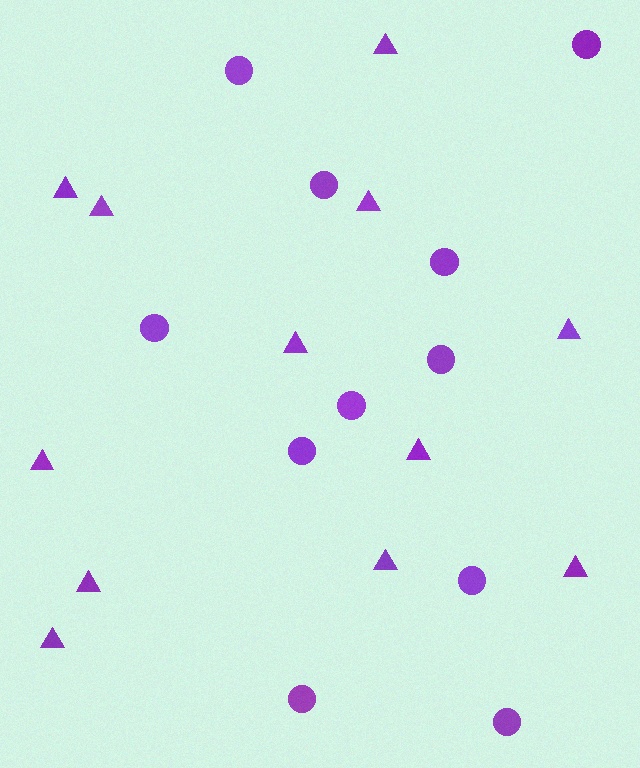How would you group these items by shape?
There are 2 groups: one group of triangles (12) and one group of circles (11).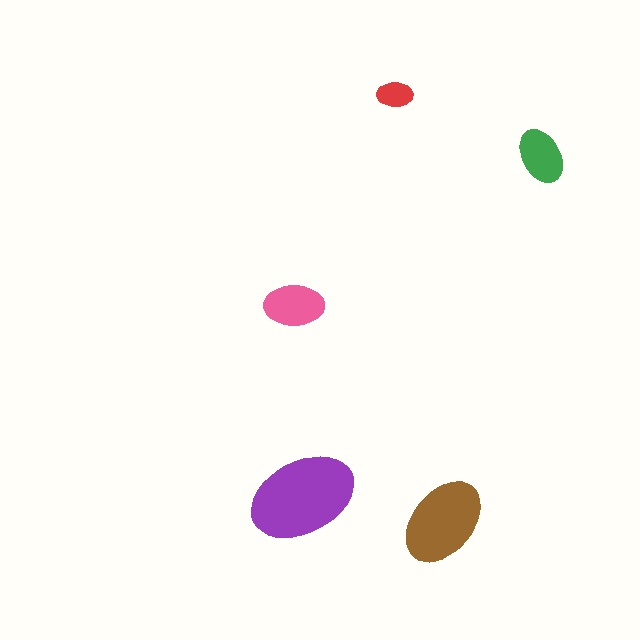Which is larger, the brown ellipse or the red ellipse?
The brown one.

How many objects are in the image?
There are 5 objects in the image.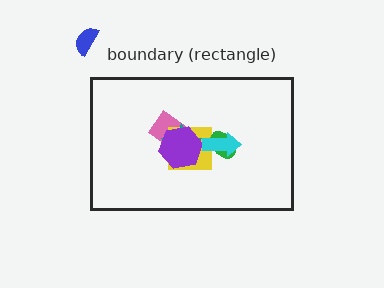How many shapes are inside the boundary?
6 inside, 1 outside.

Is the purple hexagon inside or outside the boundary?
Inside.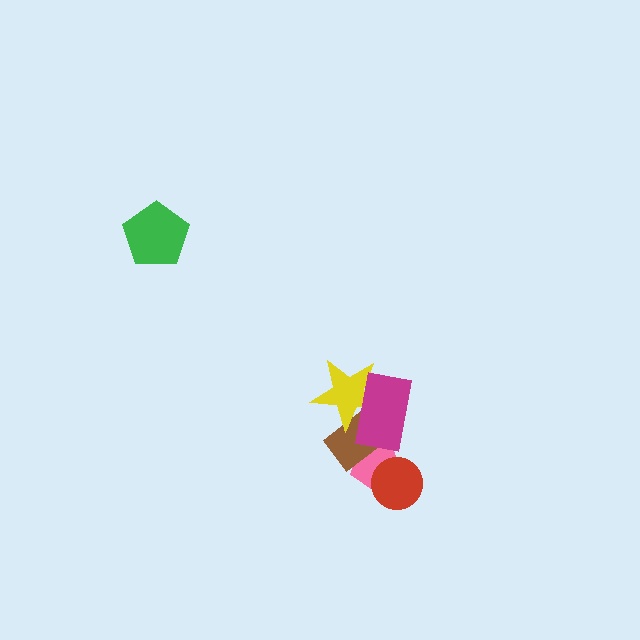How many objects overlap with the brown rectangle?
3 objects overlap with the brown rectangle.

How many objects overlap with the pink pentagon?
3 objects overlap with the pink pentagon.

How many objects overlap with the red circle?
1 object overlaps with the red circle.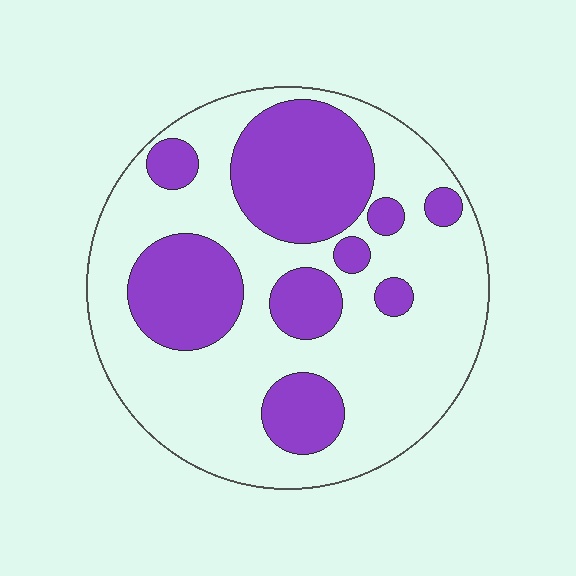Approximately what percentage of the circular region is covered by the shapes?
Approximately 35%.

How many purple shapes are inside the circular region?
9.